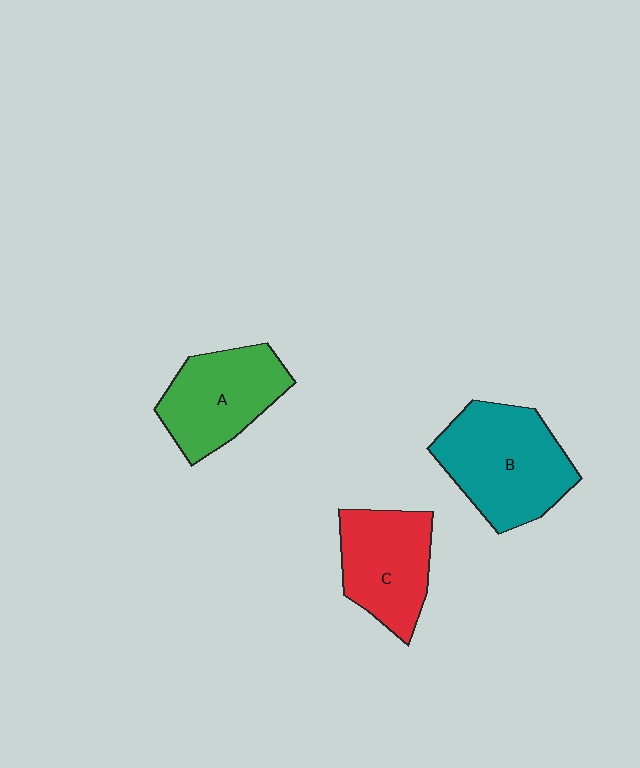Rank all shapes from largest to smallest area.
From largest to smallest: B (teal), A (green), C (red).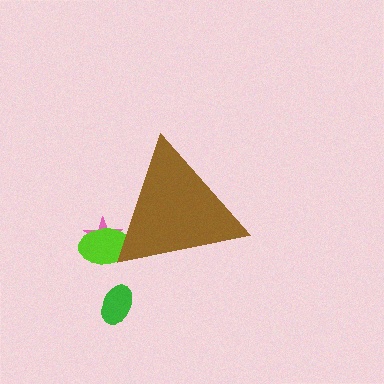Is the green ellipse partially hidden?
No, the green ellipse is fully visible.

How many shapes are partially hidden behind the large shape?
2 shapes are partially hidden.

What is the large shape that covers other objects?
A brown triangle.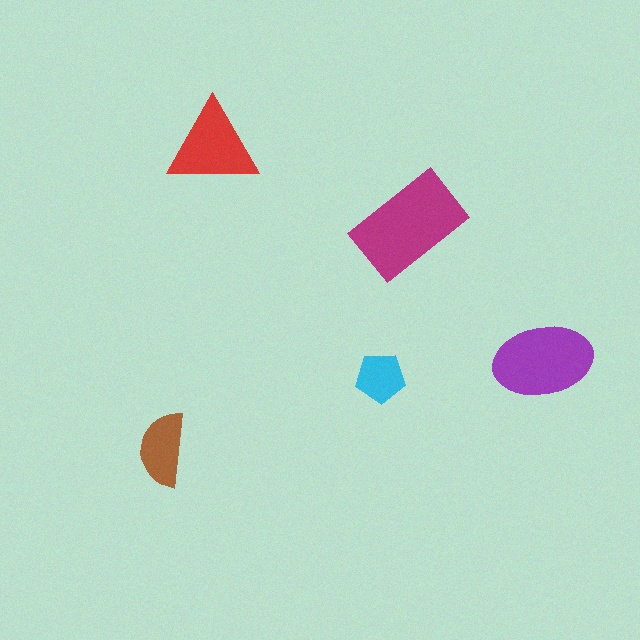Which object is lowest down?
The brown semicircle is bottommost.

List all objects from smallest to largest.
The cyan pentagon, the brown semicircle, the red triangle, the purple ellipse, the magenta rectangle.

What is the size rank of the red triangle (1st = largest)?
3rd.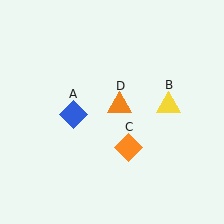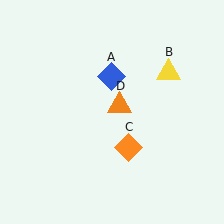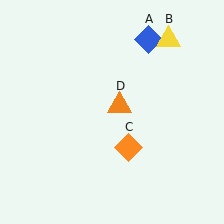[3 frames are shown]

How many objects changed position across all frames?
2 objects changed position: blue diamond (object A), yellow triangle (object B).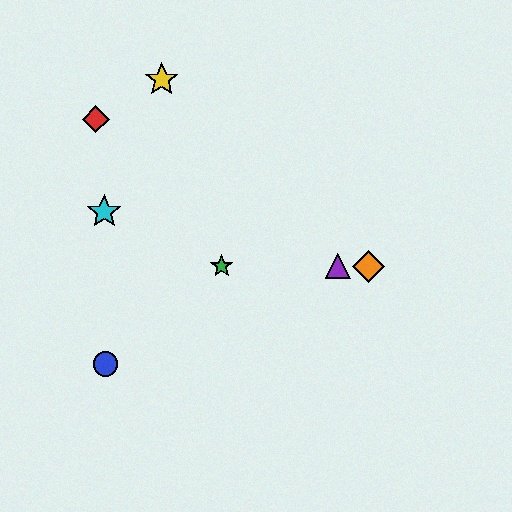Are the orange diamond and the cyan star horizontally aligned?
No, the orange diamond is at y≈266 and the cyan star is at y≈212.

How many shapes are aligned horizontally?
3 shapes (the green star, the purple triangle, the orange diamond) are aligned horizontally.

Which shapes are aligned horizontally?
The green star, the purple triangle, the orange diamond are aligned horizontally.